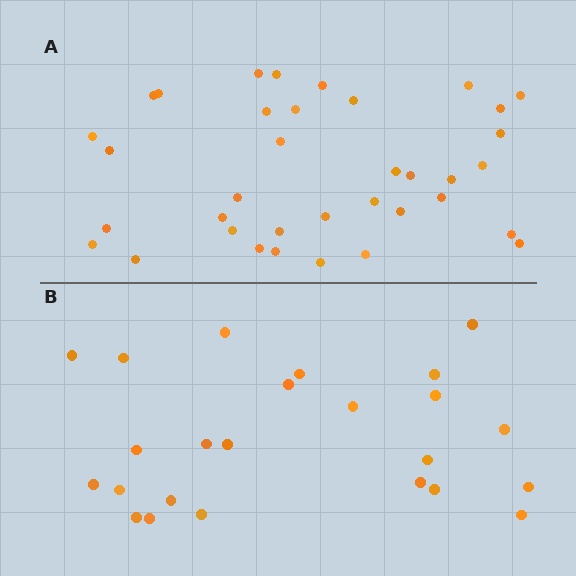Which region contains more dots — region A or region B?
Region A (the top region) has more dots.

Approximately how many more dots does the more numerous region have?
Region A has roughly 12 or so more dots than region B.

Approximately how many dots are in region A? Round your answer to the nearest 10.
About 40 dots. (The exact count is 36, which rounds to 40.)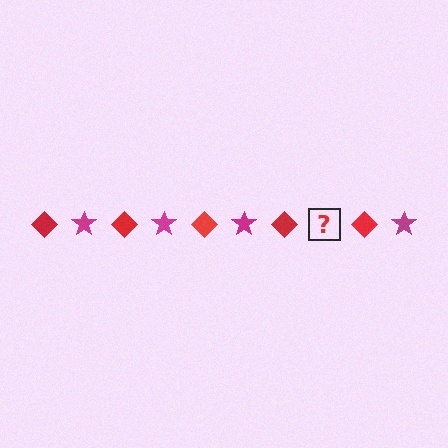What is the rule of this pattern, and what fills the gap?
The rule is that the pattern alternates between red diamond and magenta star. The gap should be filled with a magenta star.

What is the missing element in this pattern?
The missing element is a magenta star.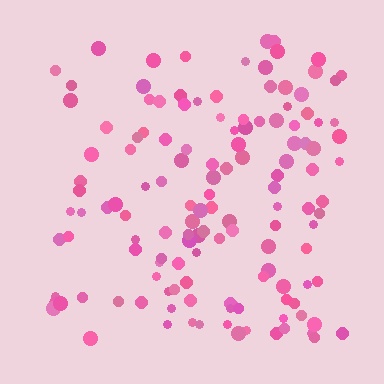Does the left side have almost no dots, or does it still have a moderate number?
Still a moderate number, just noticeably fewer than the right.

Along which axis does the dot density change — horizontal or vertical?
Horizontal.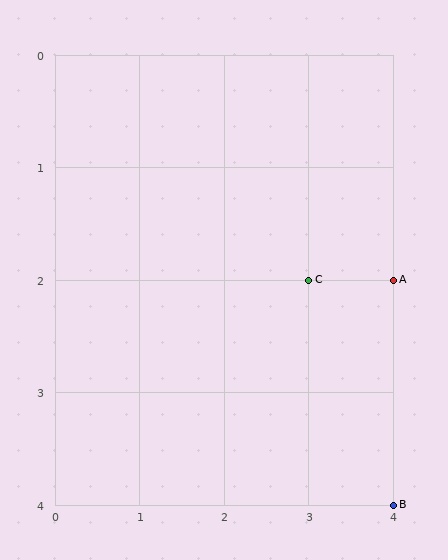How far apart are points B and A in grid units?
Points B and A are 2 rows apart.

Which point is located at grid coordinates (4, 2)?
Point A is at (4, 2).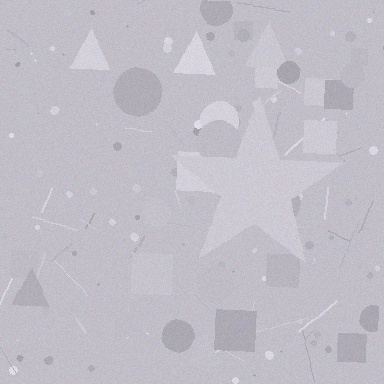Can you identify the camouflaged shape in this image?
The camouflaged shape is a star.